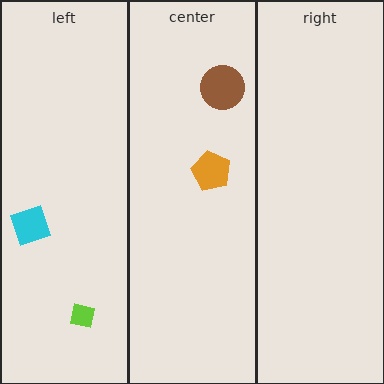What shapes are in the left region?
The lime square, the cyan square.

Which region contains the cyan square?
The left region.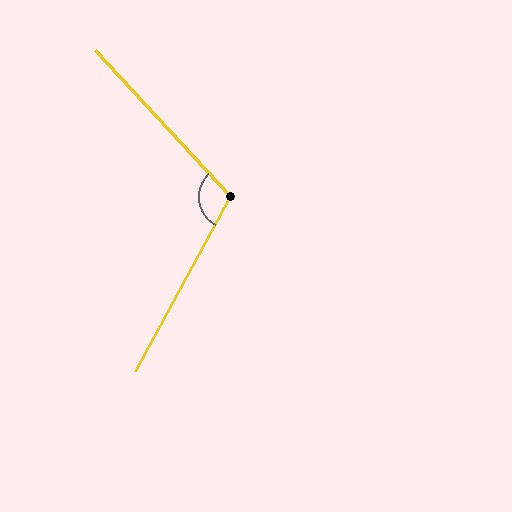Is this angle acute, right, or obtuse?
It is obtuse.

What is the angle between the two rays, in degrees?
Approximately 109 degrees.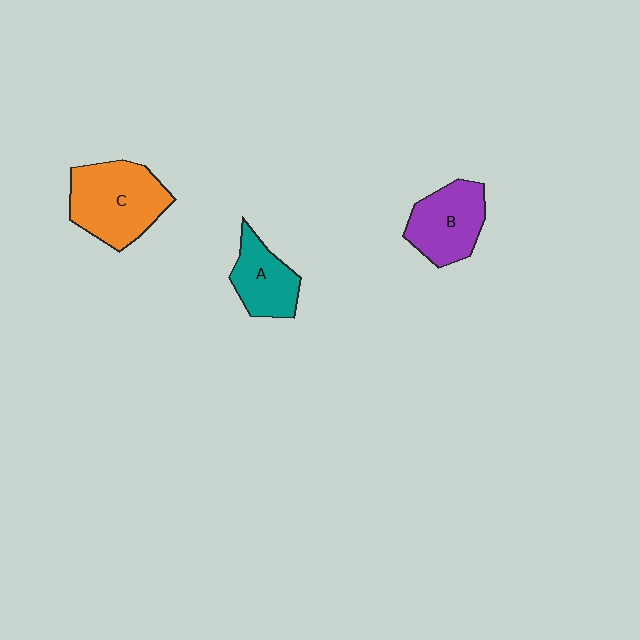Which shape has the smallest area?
Shape A (teal).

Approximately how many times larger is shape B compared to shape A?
Approximately 1.2 times.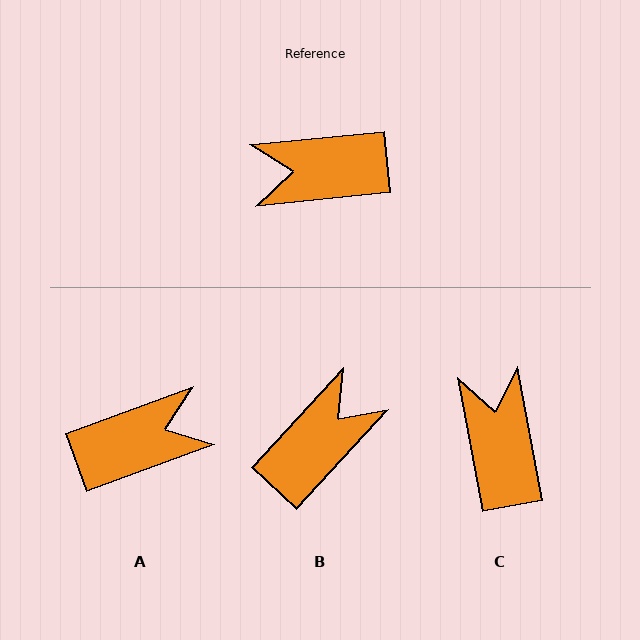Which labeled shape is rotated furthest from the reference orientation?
A, about 166 degrees away.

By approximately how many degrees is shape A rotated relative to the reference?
Approximately 166 degrees clockwise.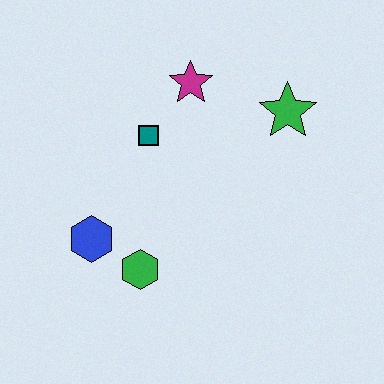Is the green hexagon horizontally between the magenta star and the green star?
No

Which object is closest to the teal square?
The magenta star is closest to the teal square.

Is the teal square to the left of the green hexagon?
No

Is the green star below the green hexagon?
No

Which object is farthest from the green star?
The blue hexagon is farthest from the green star.